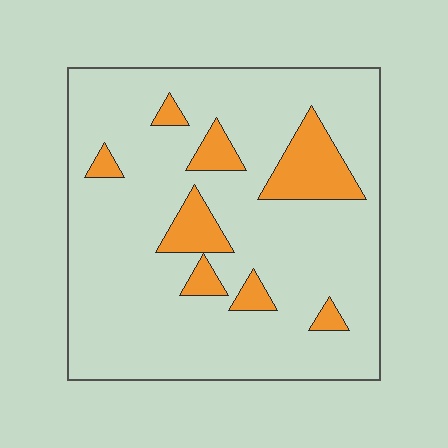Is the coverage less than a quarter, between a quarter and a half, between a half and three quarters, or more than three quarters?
Less than a quarter.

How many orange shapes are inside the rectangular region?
8.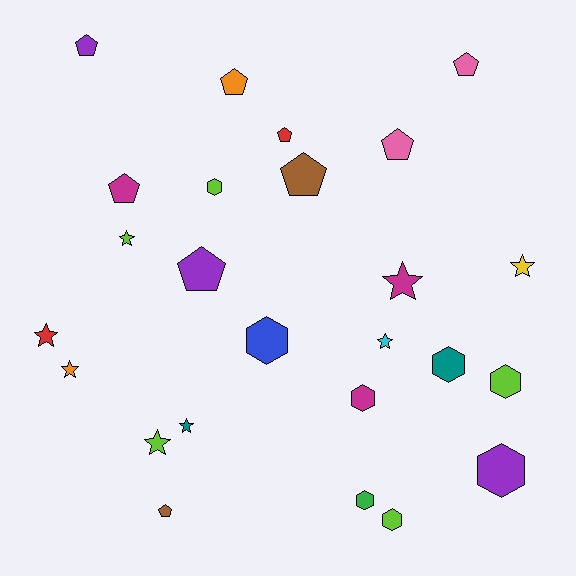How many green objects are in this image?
There is 1 green object.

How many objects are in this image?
There are 25 objects.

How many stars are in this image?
There are 8 stars.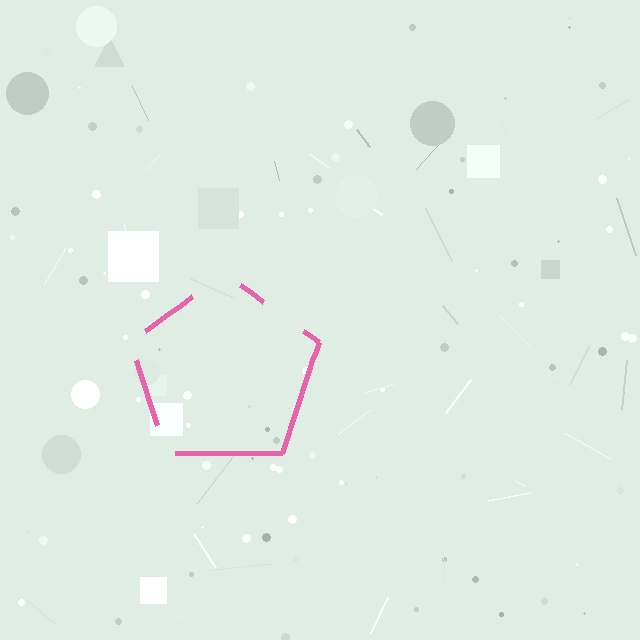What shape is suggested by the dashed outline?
The dashed outline suggests a pentagon.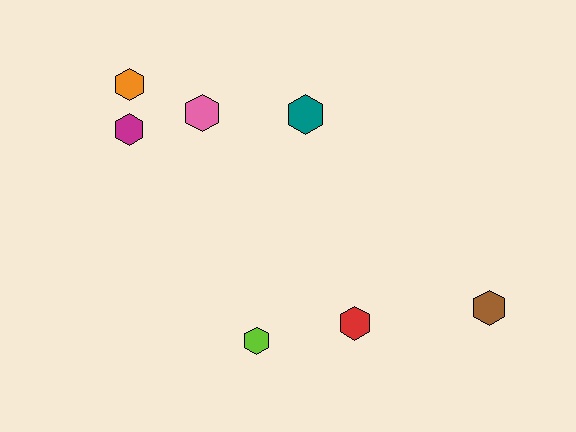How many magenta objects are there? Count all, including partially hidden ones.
There is 1 magenta object.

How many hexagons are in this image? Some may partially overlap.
There are 7 hexagons.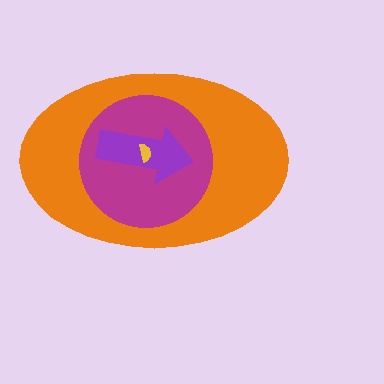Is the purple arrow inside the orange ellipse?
Yes.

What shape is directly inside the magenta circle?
The purple arrow.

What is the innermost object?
The yellow semicircle.